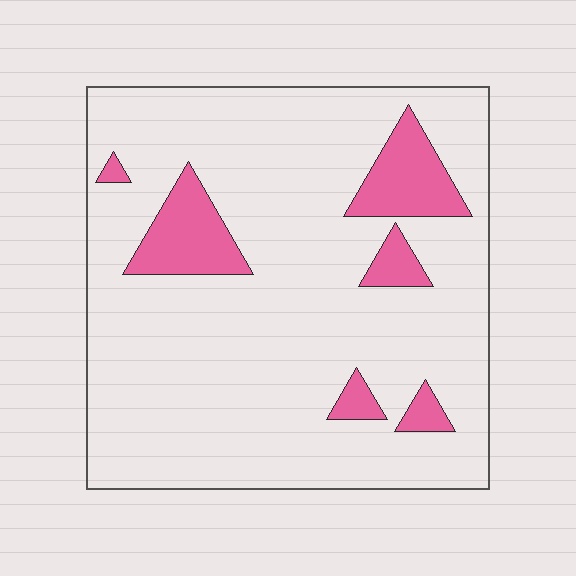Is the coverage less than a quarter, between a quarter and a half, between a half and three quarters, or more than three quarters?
Less than a quarter.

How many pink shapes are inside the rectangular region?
6.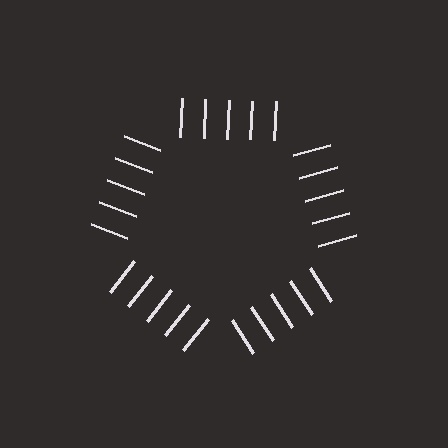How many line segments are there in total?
25 — 5 along each of the 5 edges.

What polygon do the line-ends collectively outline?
An illusory pentagon — the line segments terminate on its edges but no continuous stroke is drawn.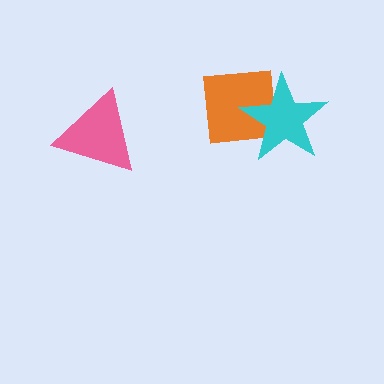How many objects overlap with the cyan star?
1 object overlaps with the cyan star.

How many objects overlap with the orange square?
1 object overlaps with the orange square.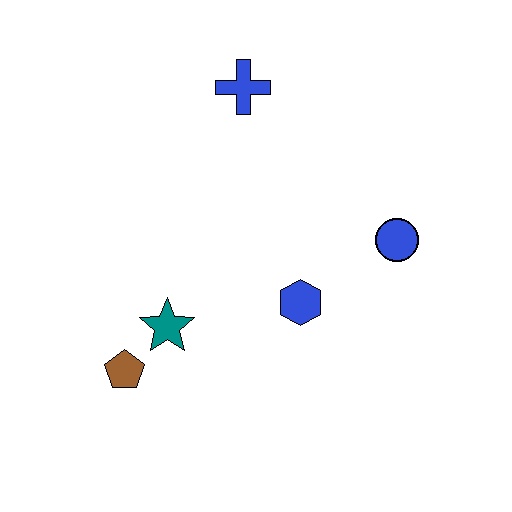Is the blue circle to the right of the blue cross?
Yes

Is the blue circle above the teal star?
Yes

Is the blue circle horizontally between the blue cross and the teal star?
No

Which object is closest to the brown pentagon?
The teal star is closest to the brown pentagon.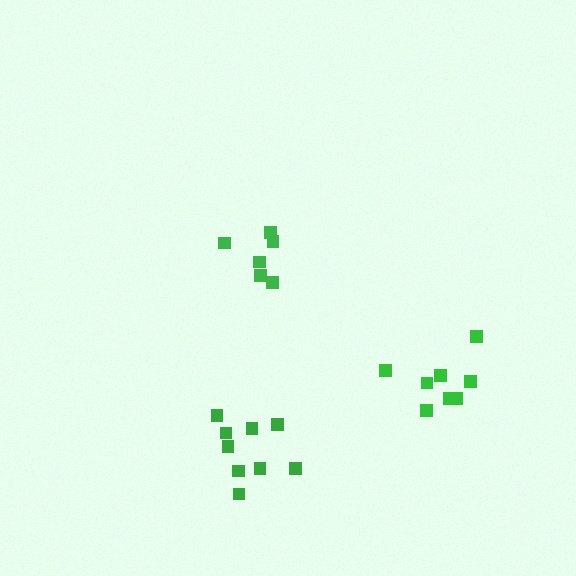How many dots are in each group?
Group 1: 6 dots, Group 2: 9 dots, Group 3: 8 dots (23 total).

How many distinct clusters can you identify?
There are 3 distinct clusters.